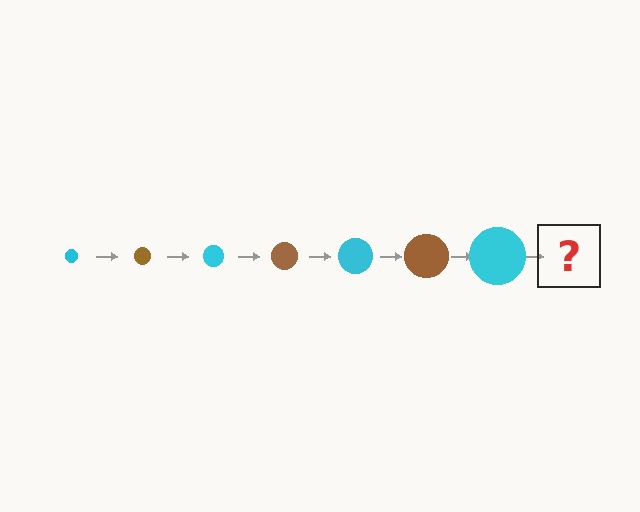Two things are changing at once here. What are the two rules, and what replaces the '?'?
The two rules are that the circle grows larger each step and the color cycles through cyan and brown. The '?' should be a brown circle, larger than the previous one.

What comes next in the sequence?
The next element should be a brown circle, larger than the previous one.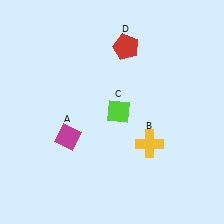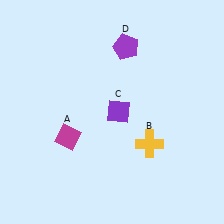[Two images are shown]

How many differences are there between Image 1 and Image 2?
There are 2 differences between the two images.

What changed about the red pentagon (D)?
In Image 1, D is red. In Image 2, it changed to purple.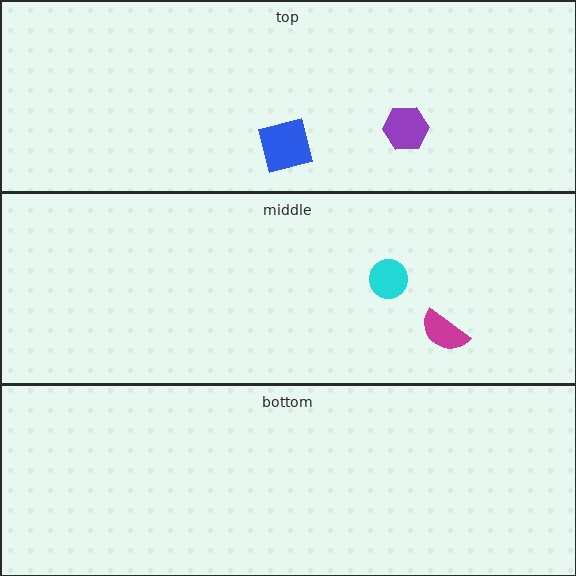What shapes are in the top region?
The blue square, the purple hexagon.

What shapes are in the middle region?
The magenta semicircle, the cyan circle.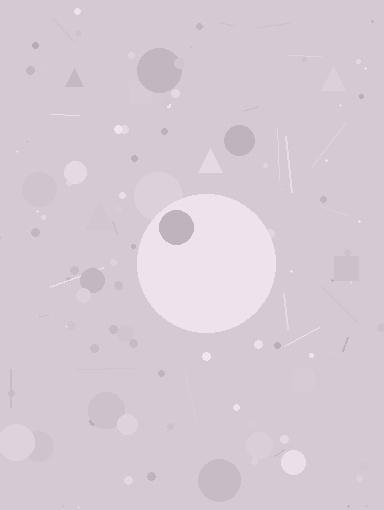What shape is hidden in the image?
A circle is hidden in the image.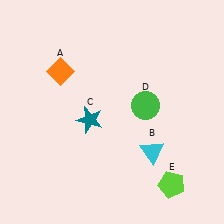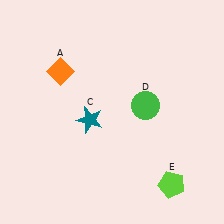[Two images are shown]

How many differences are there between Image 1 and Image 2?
There is 1 difference between the two images.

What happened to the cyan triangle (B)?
The cyan triangle (B) was removed in Image 2. It was in the bottom-right area of Image 1.